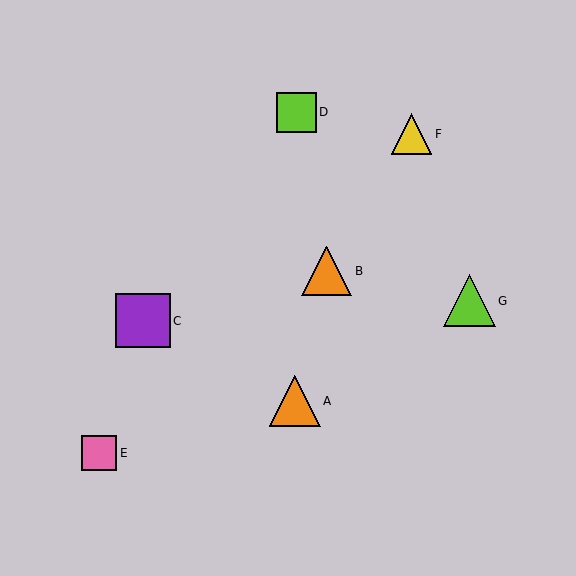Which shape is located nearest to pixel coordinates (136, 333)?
The purple square (labeled C) at (143, 321) is nearest to that location.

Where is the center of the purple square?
The center of the purple square is at (143, 321).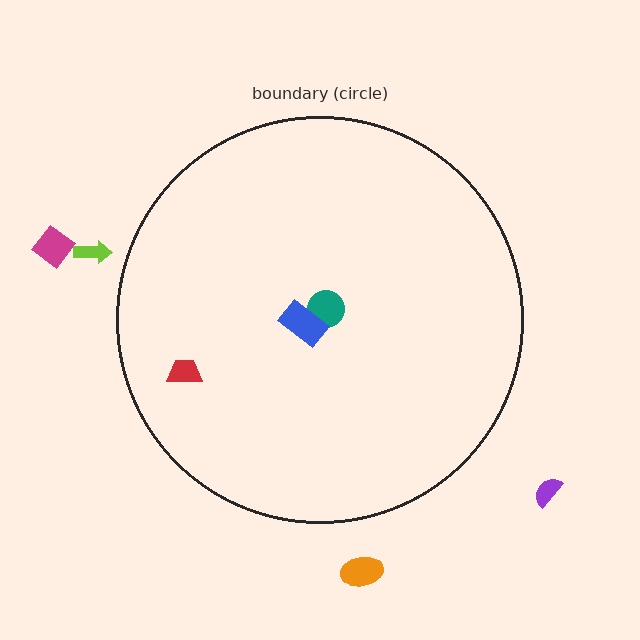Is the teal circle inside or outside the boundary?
Inside.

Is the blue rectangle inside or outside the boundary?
Inside.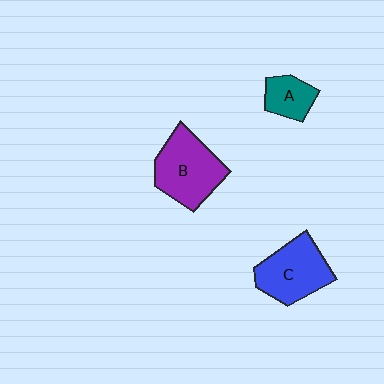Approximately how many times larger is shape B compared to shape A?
Approximately 2.1 times.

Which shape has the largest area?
Shape B (purple).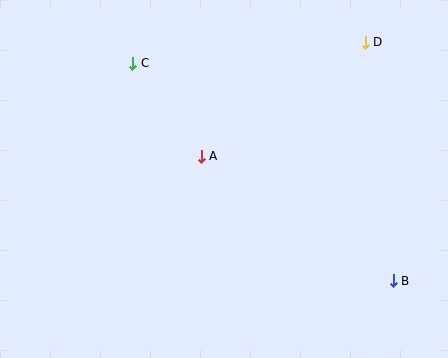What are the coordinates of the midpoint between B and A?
The midpoint between B and A is at (297, 218).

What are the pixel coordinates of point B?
Point B is at (393, 281).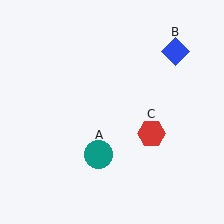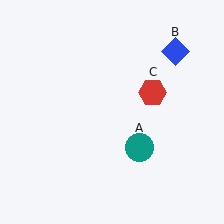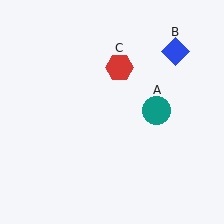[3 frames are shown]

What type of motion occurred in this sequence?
The teal circle (object A), red hexagon (object C) rotated counterclockwise around the center of the scene.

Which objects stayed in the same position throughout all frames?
Blue diamond (object B) remained stationary.